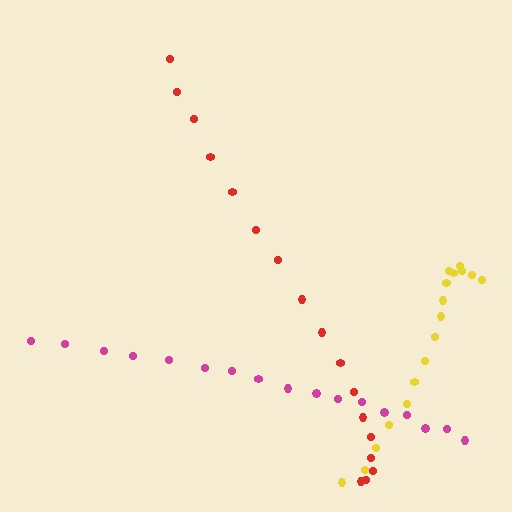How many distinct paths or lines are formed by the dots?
There are 3 distinct paths.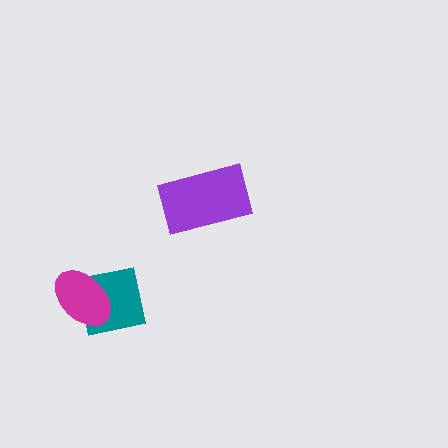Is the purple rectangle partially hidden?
No, no other shape covers it.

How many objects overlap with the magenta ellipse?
1 object overlaps with the magenta ellipse.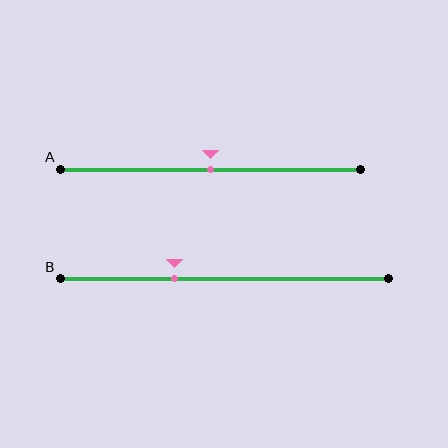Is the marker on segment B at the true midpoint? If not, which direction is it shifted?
No, the marker on segment B is shifted to the left by about 15% of the segment length.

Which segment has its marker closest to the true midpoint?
Segment A has its marker closest to the true midpoint.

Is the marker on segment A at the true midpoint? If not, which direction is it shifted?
Yes, the marker on segment A is at the true midpoint.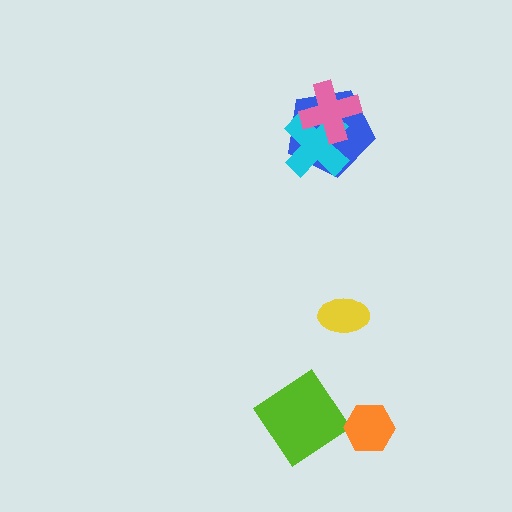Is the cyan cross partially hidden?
Yes, it is partially covered by another shape.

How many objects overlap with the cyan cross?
2 objects overlap with the cyan cross.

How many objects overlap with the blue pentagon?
2 objects overlap with the blue pentagon.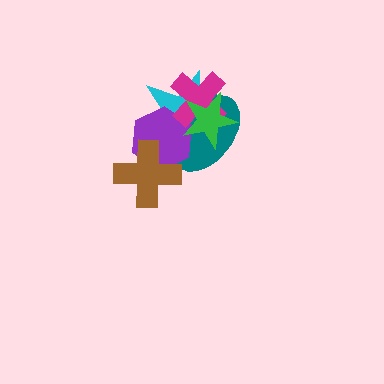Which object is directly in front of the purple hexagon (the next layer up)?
The magenta cross is directly in front of the purple hexagon.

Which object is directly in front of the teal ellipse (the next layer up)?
The purple hexagon is directly in front of the teal ellipse.